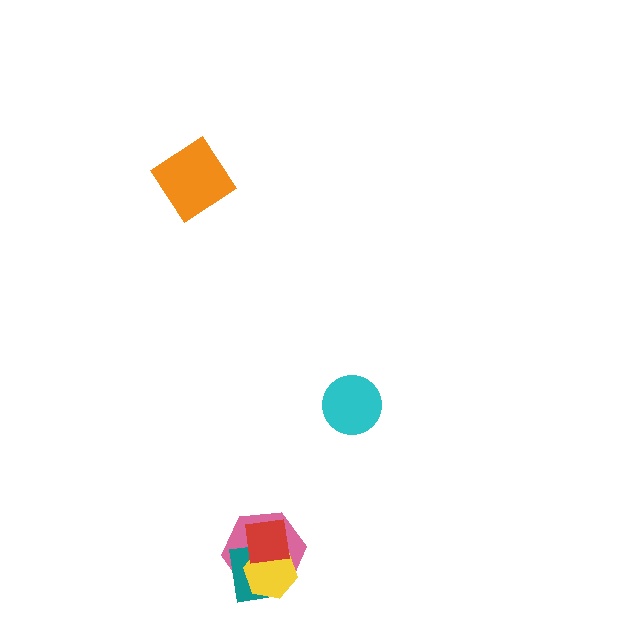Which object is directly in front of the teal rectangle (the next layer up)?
The yellow hexagon is directly in front of the teal rectangle.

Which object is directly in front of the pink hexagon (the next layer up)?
The teal rectangle is directly in front of the pink hexagon.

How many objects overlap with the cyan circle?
0 objects overlap with the cyan circle.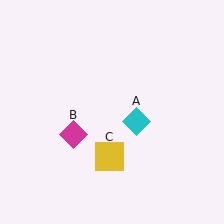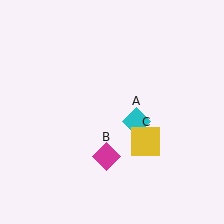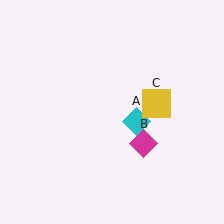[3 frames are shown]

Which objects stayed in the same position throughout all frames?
Cyan diamond (object A) remained stationary.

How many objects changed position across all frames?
2 objects changed position: magenta diamond (object B), yellow square (object C).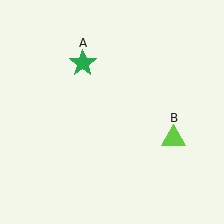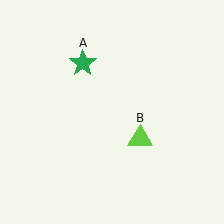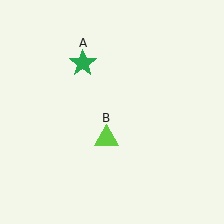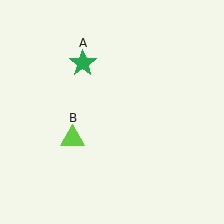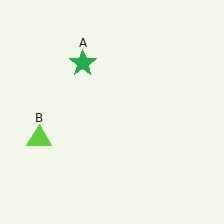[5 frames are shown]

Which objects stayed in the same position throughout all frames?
Green star (object A) remained stationary.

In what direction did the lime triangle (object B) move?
The lime triangle (object B) moved left.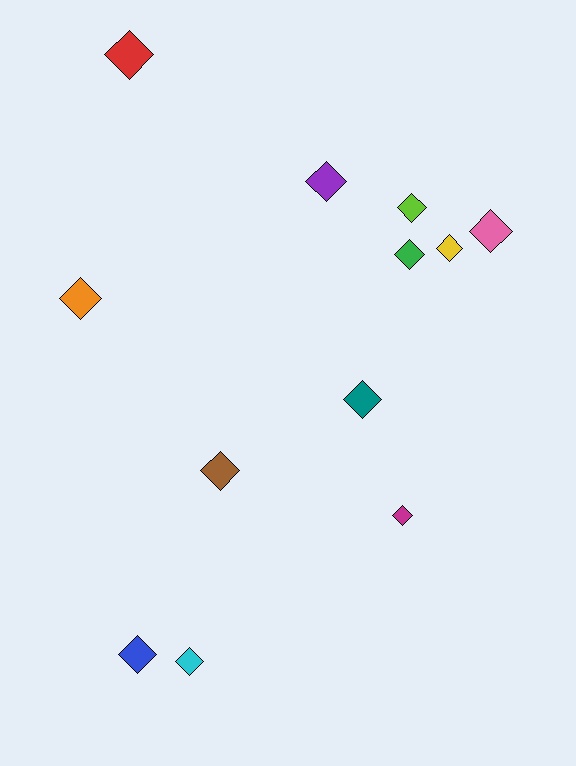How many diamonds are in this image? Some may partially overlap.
There are 12 diamonds.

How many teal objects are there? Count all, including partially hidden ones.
There is 1 teal object.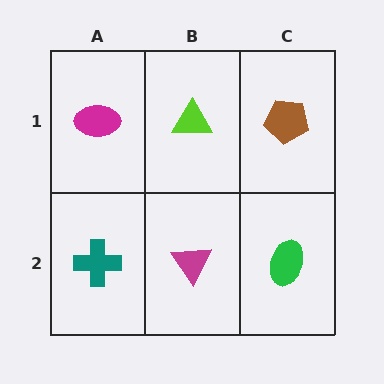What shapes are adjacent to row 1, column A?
A teal cross (row 2, column A), a lime triangle (row 1, column B).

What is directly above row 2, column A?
A magenta ellipse.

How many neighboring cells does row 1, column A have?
2.